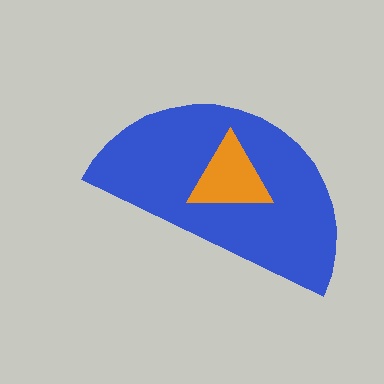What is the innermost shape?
The orange triangle.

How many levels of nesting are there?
2.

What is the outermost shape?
The blue semicircle.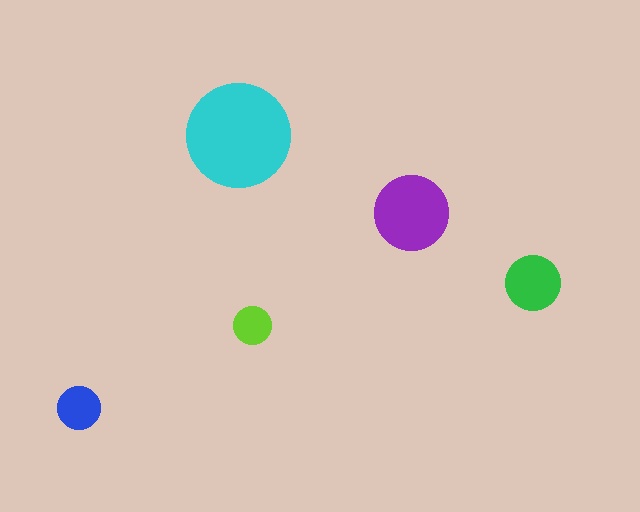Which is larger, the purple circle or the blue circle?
The purple one.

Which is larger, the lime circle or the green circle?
The green one.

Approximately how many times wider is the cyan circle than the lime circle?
About 2.5 times wider.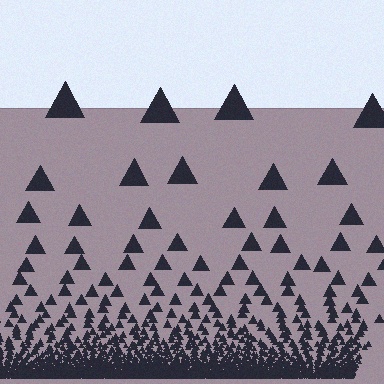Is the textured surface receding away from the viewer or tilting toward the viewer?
The surface appears to tilt toward the viewer. Texture elements get larger and sparser toward the top.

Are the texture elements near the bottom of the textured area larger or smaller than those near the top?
Smaller. The gradient is inverted — elements near the bottom are smaller and denser.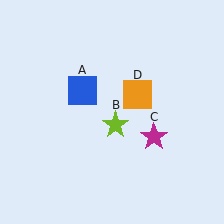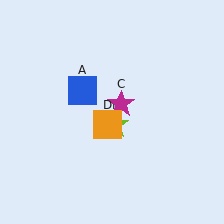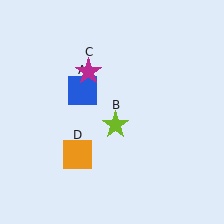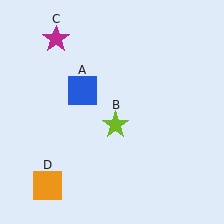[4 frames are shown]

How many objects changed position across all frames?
2 objects changed position: magenta star (object C), orange square (object D).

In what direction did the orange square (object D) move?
The orange square (object D) moved down and to the left.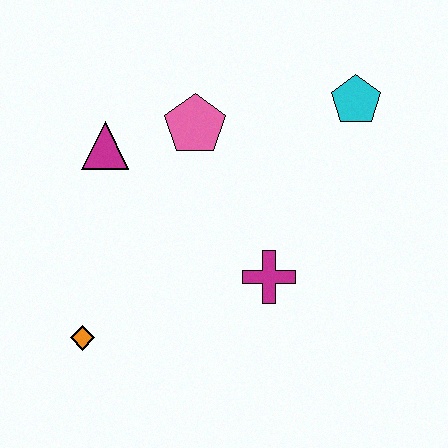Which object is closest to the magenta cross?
The pink pentagon is closest to the magenta cross.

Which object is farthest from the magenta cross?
The magenta triangle is farthest from the magenta cross.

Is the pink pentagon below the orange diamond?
No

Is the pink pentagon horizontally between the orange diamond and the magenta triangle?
No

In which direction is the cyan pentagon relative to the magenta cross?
The cyan pentagon is above the magenta cross.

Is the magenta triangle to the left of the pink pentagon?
Yes